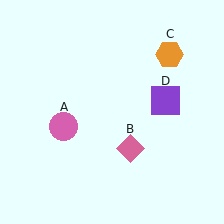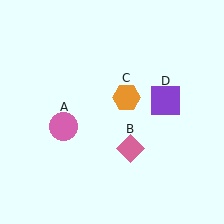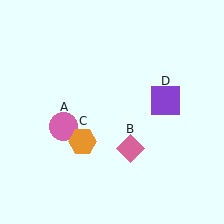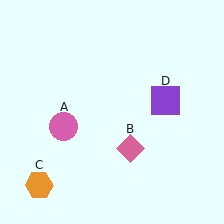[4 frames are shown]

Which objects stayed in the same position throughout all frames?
Pink circle (object A) and pink diamond (object B) and purple square (object D) remained stationary.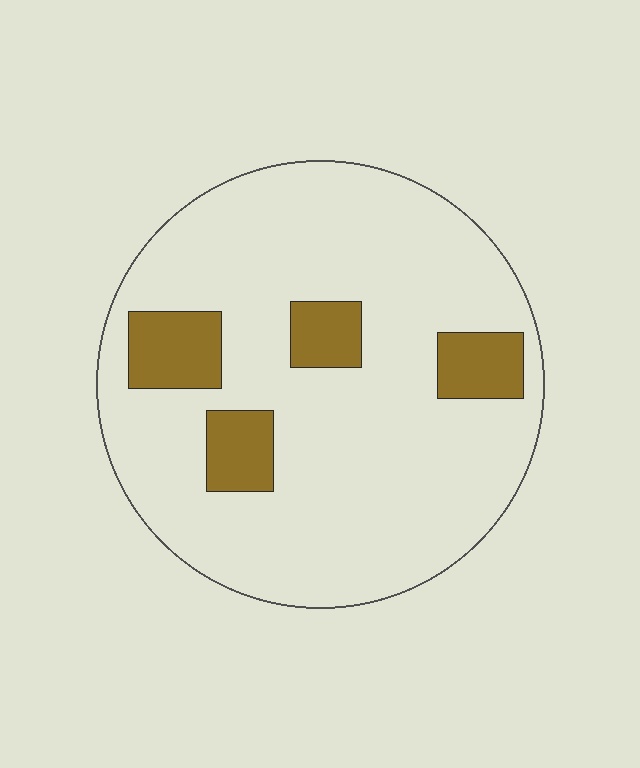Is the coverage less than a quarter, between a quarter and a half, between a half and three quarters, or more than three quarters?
Less than a quarter.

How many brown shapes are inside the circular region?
4.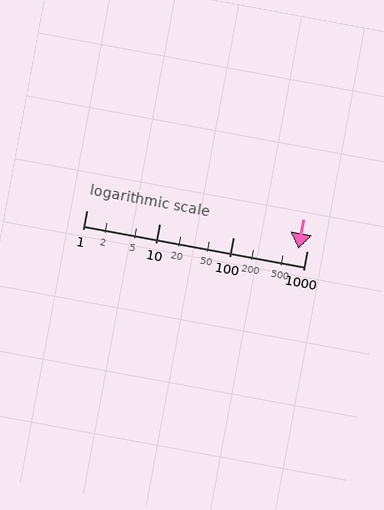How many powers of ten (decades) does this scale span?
The scale spans 3 decades, from 1 to 1000.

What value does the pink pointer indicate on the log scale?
The pointer indicates approximately 760.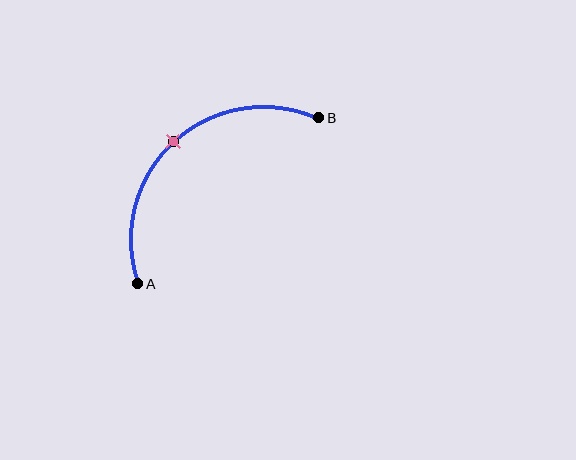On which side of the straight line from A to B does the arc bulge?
The arc bulges above and to the left of the straight line connecting A and B.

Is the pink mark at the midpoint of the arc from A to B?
Yes. The pink mark lies on the arc at equal arc-length from both A and B — it is the arc midpoint.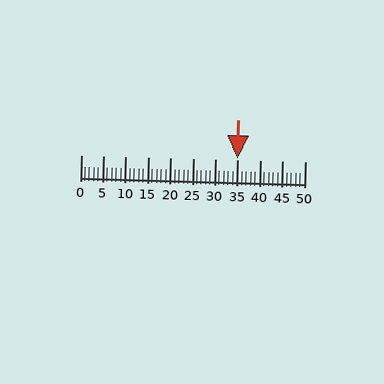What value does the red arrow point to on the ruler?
The red arrow points to approximately 35.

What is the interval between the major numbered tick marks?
The major tick marks are spaced 5 units apart.